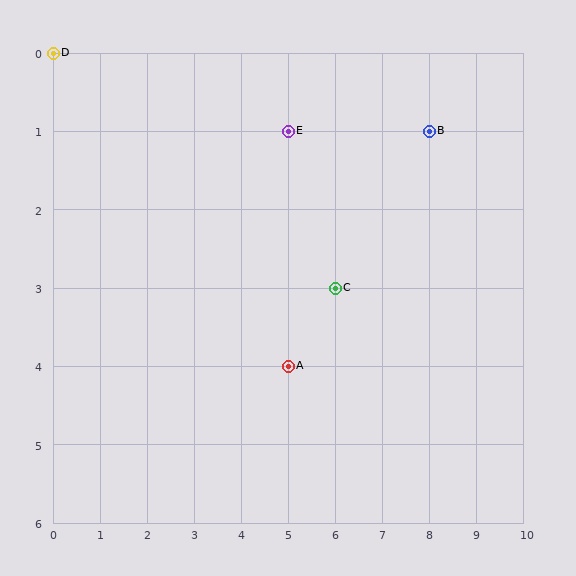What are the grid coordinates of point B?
Point B is at grid coordinates (8, 1).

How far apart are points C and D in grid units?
Points C and D are 6 columns and 3 rows apart (about 6.7 grid units diagonally).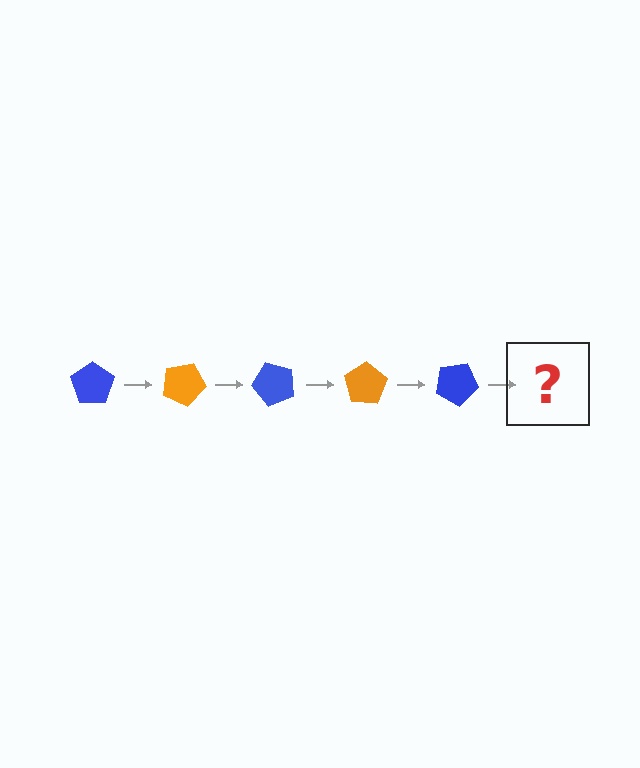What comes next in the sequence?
The next element should be an orange pentagon, rotated 125 degrees from the start.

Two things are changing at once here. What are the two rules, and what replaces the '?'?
The two rules are that it rotates 25 degrees each step and the color cycles through blue and orange. The '?' should be an orange pentagon, rotated 125 degrees from the start.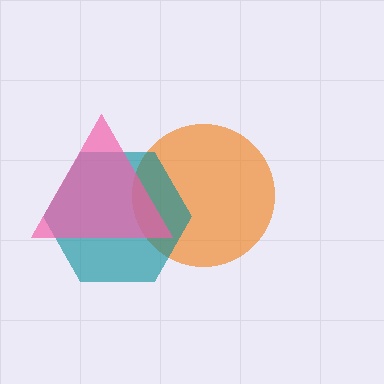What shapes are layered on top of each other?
The layered shapes are: an orange circle, a teal hexagon, a pink triangle.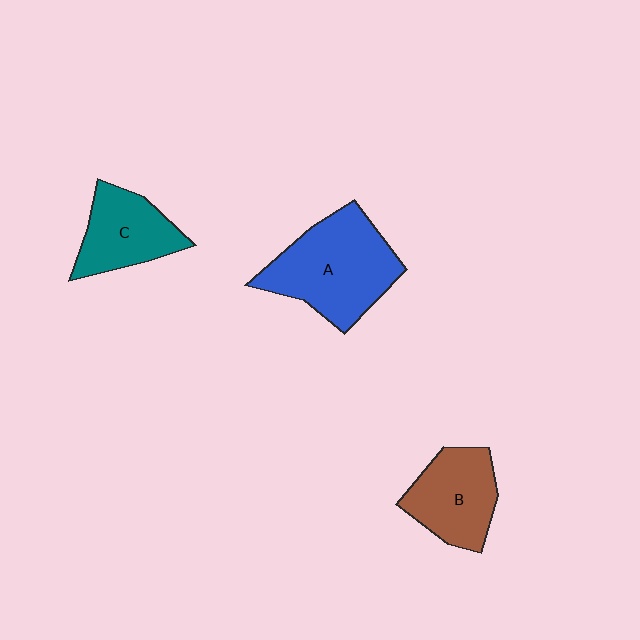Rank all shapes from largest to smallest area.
From largest to smallest: A (blue), B (brown), C (teal).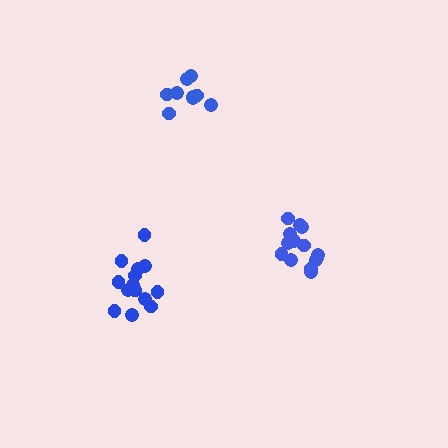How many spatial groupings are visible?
There are 3 spatial groupings.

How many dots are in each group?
Group 1: 9 dots, Group 2: 15 dots, Group 3: 15 dots (39 total).